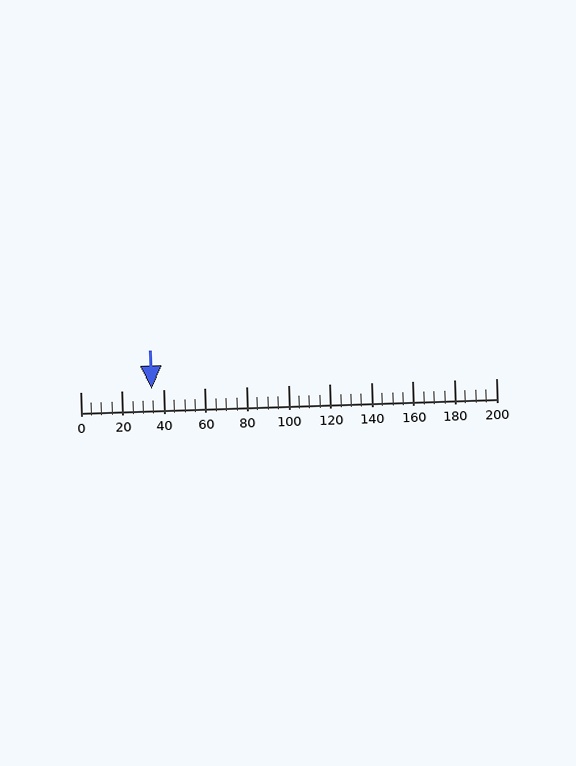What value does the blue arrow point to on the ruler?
The blue arrow points to approximately 34.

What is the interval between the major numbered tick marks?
The major tick marks are spaced 20 units apart.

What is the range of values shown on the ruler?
The ruler shows values from 0 to 200.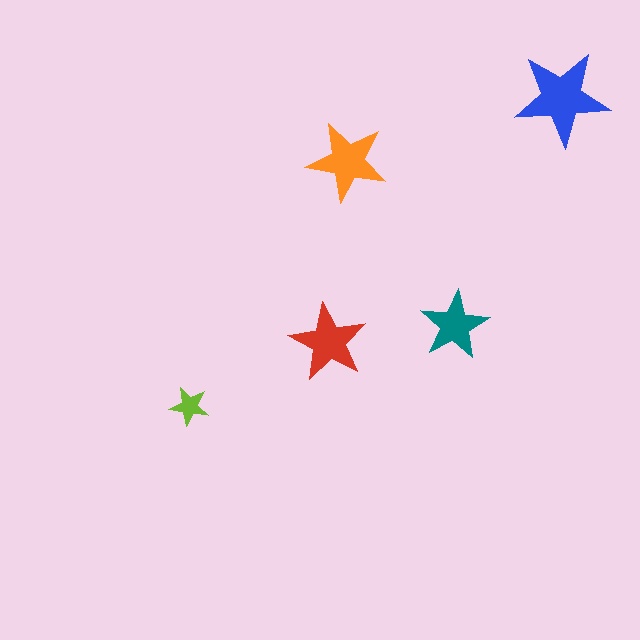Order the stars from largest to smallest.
the blue one, the orange one, the red one, the teal one, the lime one.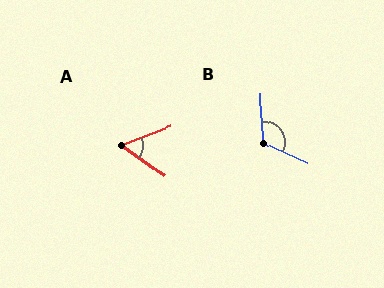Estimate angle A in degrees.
Approximately 56 degrees.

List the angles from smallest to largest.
A (56°), B (116°).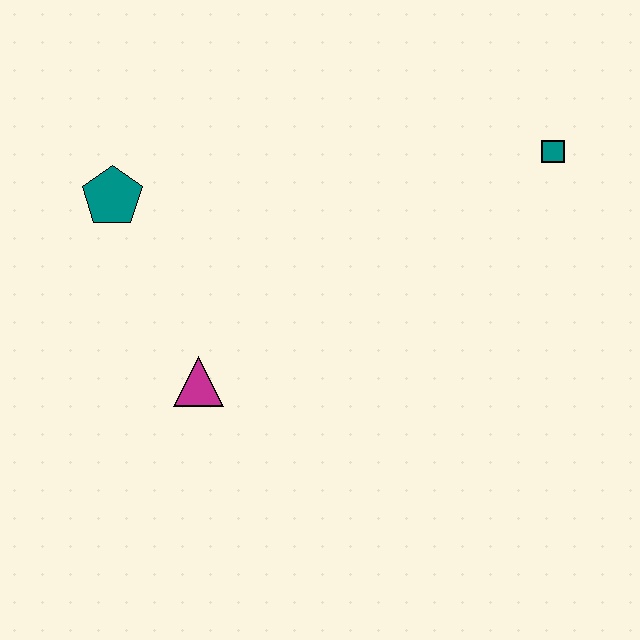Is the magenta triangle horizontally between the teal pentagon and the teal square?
Yes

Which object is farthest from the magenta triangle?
The teal square is farthest from the magenta triangle.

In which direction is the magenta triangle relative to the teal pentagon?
The magenta triangle is below the teal pentagon.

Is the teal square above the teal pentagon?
Yes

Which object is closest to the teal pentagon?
The magenta triangle is closest to the teal pentagon.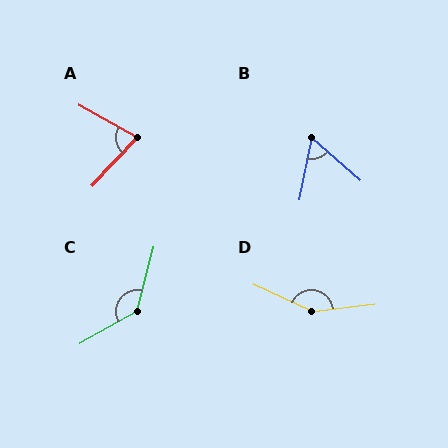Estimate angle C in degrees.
Approximately 133 degrees.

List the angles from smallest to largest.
B (61°), A (76°), C (133°), D (148°).